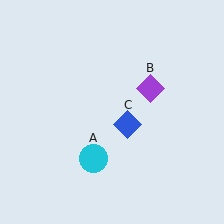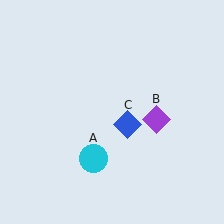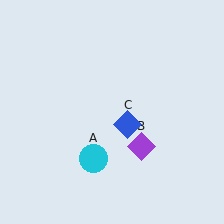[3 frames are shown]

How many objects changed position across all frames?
1 object changed position: purple diamond (object B).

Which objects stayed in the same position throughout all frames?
Cyan circle (object A) and blue diamond (object C) remained stationary.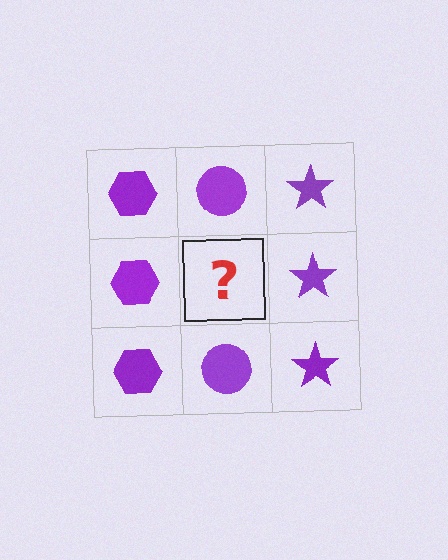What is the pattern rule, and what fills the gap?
The rule is that each column has a consistent shape. The gap should be filled with a purple circle.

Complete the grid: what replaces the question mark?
The question mark should be replaced with a purple circle.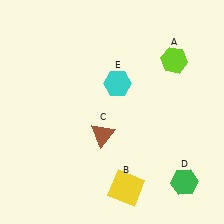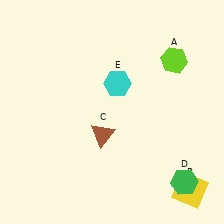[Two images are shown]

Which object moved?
The yellow square (B) moved right.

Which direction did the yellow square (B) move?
The yellow square (B) moved right.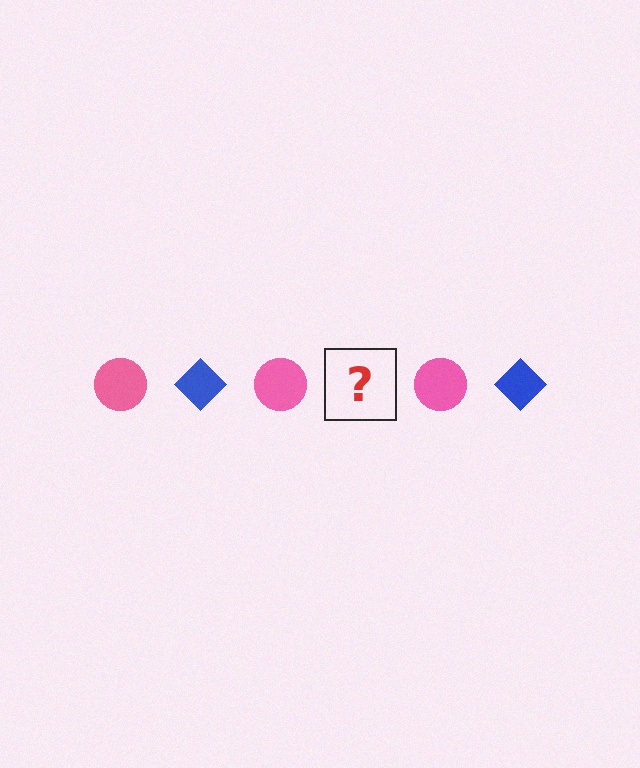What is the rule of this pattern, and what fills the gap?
The rule is that the pattern alternates between pink circle and blue diamond. The gap should be filled with a blue diamond.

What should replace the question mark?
The question mark should be replaced with a blue diamond.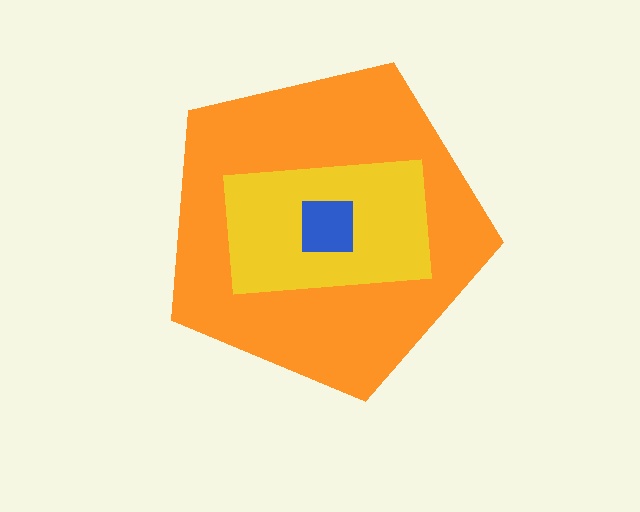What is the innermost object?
The blue square.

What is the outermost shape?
The orange pentagon.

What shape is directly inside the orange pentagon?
The yellow rectangle.